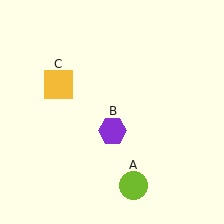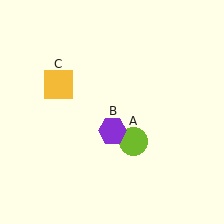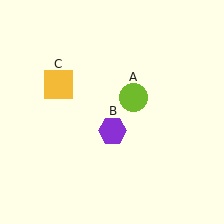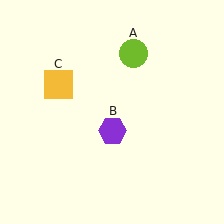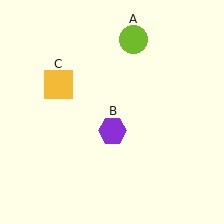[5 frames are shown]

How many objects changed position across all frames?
1 object changed position: lime circle (object A).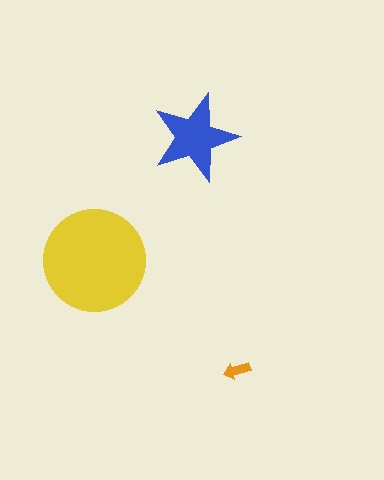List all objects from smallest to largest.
The orange arrow, the blue star, the yellow circle.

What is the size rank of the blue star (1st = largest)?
2nd.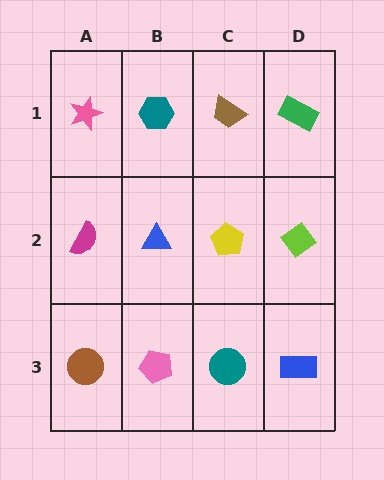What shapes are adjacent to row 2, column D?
A green rectangle (row 1, column D), a blue rectangle (row 3, column D), a yellow pentagon (row 2, column C).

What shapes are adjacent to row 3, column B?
A blue triangle (row 2, column B), a brown circle (row 3, column A), a teal circle (row 3, column C).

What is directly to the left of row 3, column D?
A teal circle.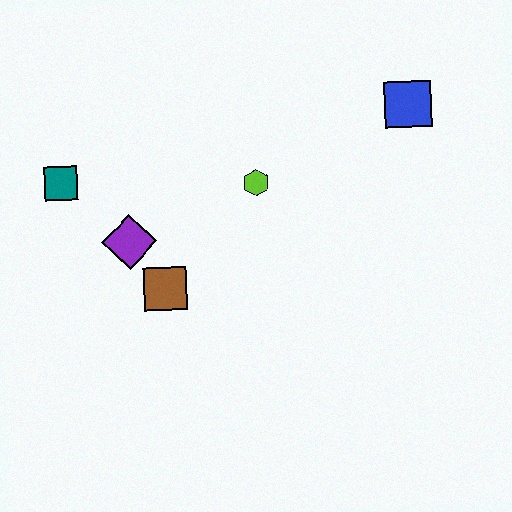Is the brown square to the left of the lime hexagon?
Yes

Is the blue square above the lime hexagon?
Yes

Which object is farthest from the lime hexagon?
The teal square is farthest from the lime hexagon.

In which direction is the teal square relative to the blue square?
The teal square is to the left of the blue square.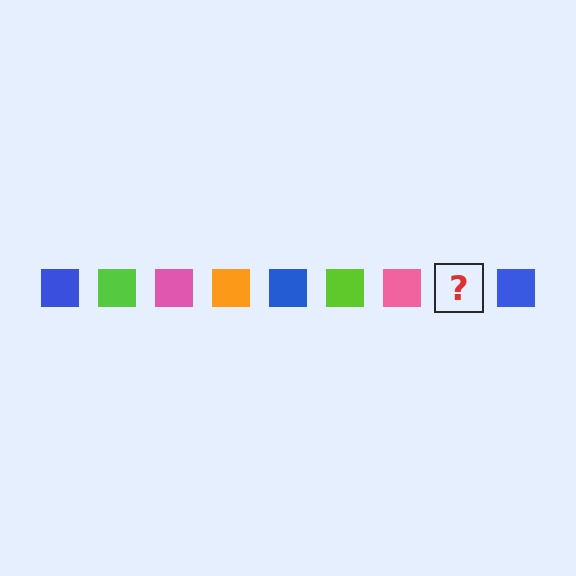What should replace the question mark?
The question mark should be replaced with an orange square.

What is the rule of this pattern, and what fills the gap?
The rule is that the pattern cycles through blue, lime, pink, orange squares. The gap should be filled with an orange square.